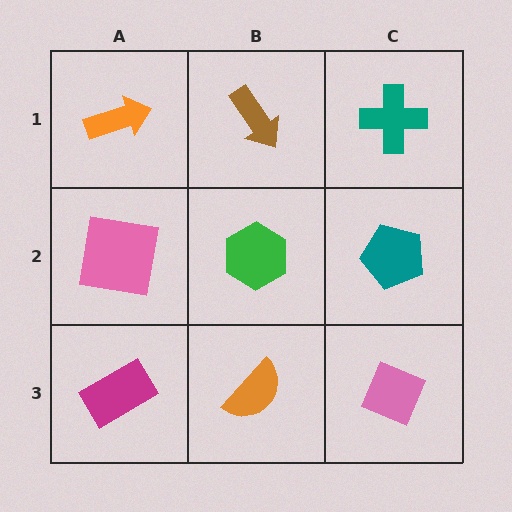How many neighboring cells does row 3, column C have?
2.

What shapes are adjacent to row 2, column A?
An orange arrow (row 1, column A), a magenta rectangle (row 3, column A), a green hexagon (row 2, column B).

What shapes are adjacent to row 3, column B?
A green hexagon (row 2, column B), a magenta rectangle (row 3, column A), a pink diamond (row 3, column C).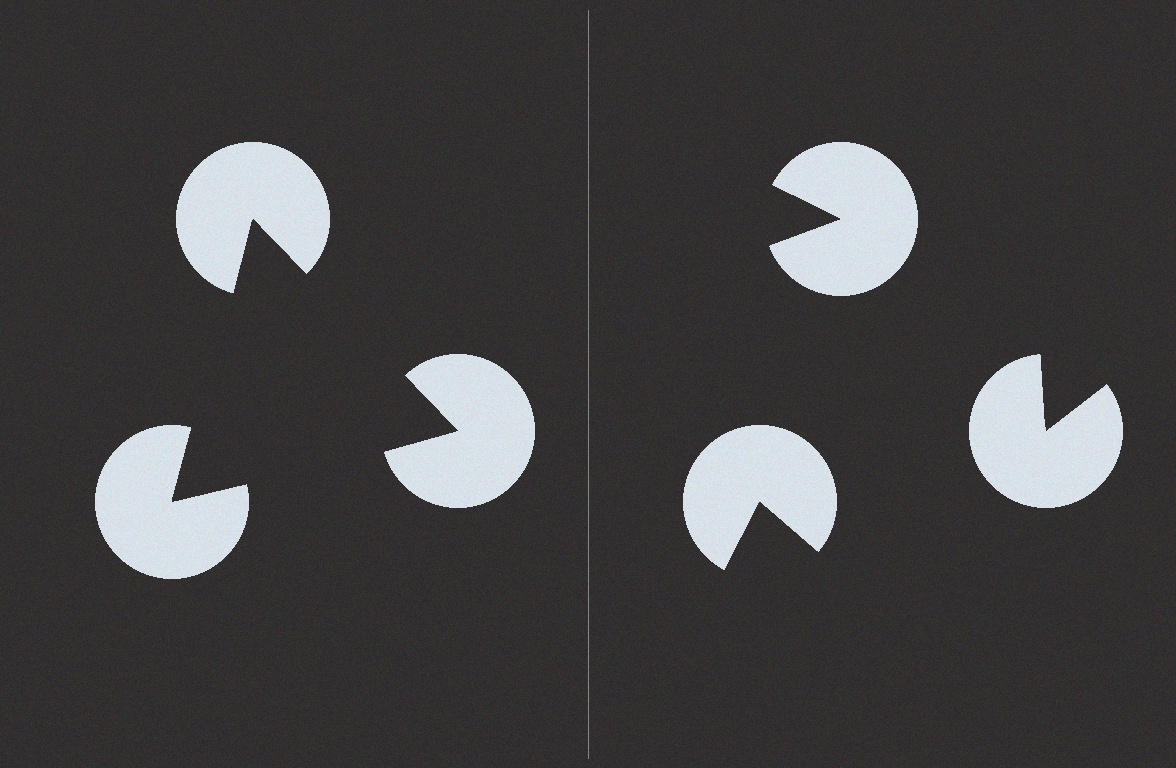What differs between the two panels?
The pac-man discs are positioned identically on both sides; only the wedge orientations differ. On the left they align to a triangle; on the right they are misaligned.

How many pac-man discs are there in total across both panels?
6 — 3 on each side.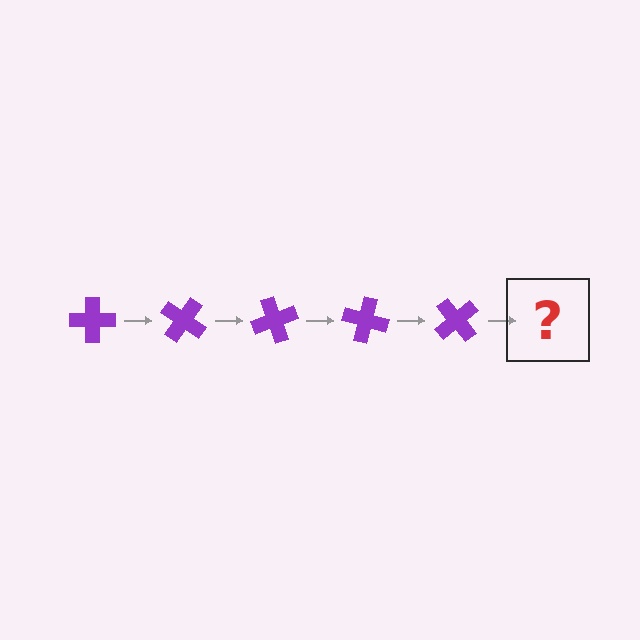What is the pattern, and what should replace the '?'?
The pattern is that the cross rotates 35 degrees each step. The '?' should be a purple cross rotated 175 degrees.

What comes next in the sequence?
The next element should be a purple cross rotated 175 degrees.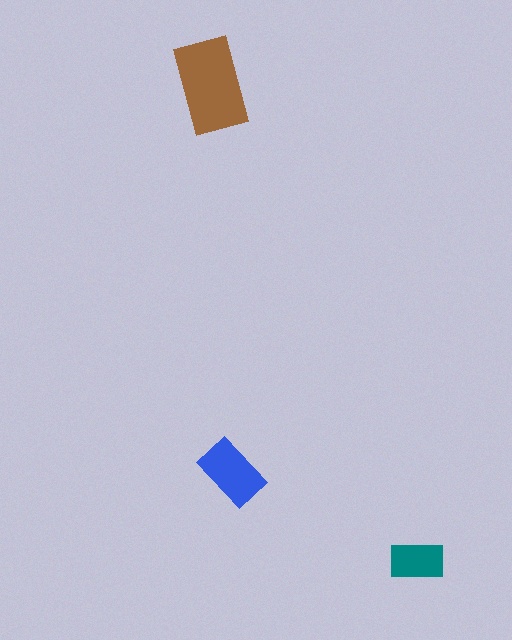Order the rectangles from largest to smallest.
the brown one, the blue one, the teal one.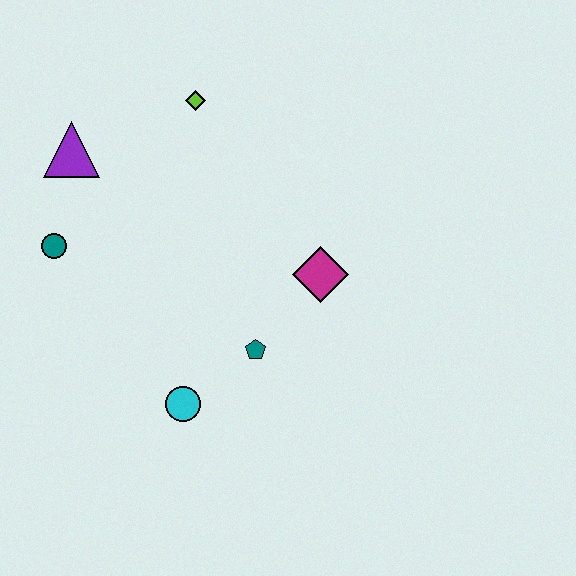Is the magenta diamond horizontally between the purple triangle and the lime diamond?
No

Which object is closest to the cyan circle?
The teal pentagon is closest to the cyan circle.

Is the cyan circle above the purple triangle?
No